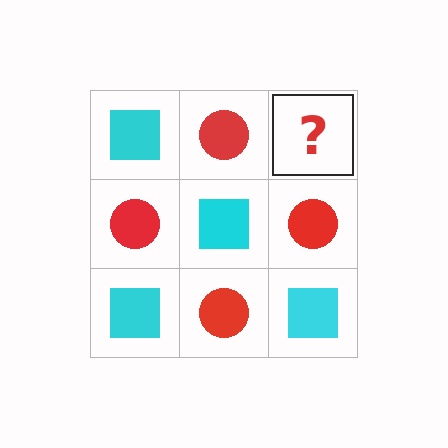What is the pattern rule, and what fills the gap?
The rule is that it alternates cyan square and red circle in a checkerboard pattern. The gap should be filled with a cyan square.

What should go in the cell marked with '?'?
The missing cell should contain a cyan square.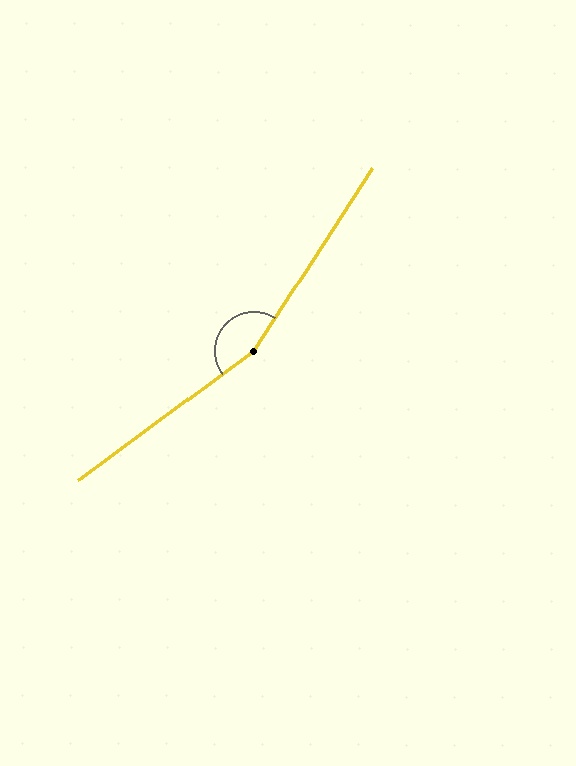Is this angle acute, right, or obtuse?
It is obtuse.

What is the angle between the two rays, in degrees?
Approximately 159 degrees.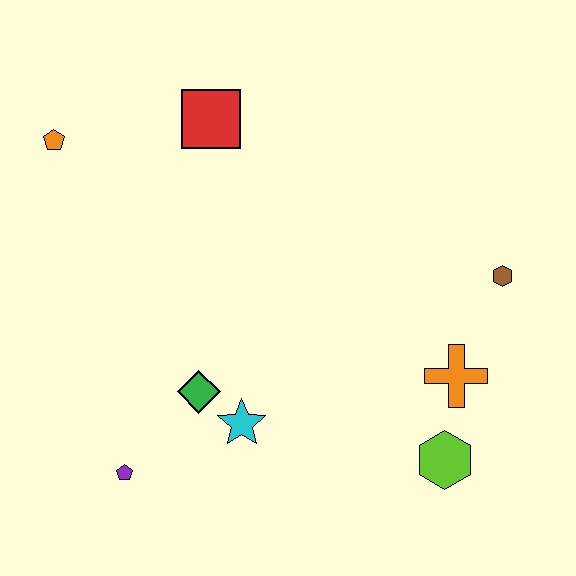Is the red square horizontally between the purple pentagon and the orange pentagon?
No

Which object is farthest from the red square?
The lime hexagon is farthest from the red square.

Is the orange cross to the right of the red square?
Yes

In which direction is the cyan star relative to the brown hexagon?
The cyan star is to the left of the brown hexagon.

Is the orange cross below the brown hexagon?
Yes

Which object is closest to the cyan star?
The green diamond is closest to the cyan star.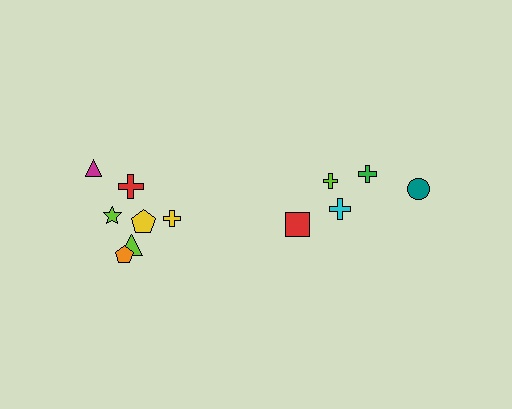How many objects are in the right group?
There are 5 objects.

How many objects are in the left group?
There are 7 objects.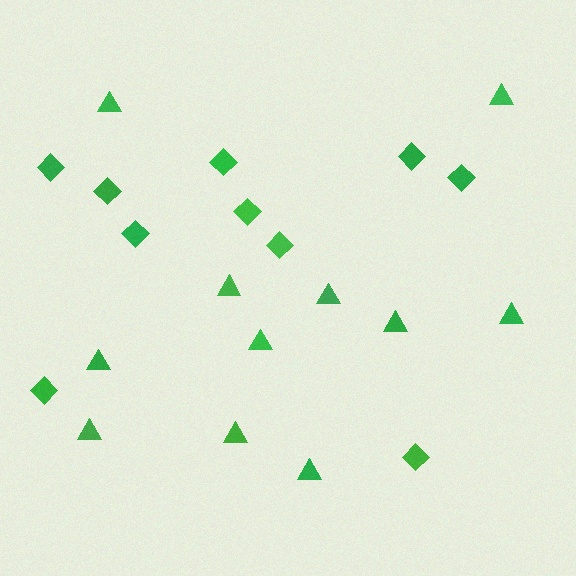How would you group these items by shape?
There are 2 groups: one group of triangles (11) and one group of diamonds (10).